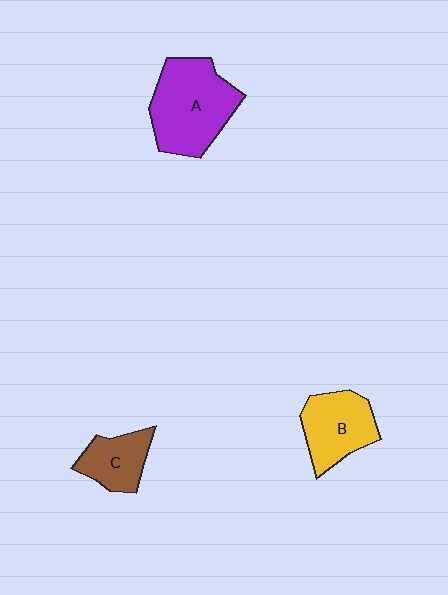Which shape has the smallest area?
Shape C (brown).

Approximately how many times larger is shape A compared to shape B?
Approximately 1.5 times.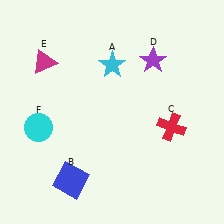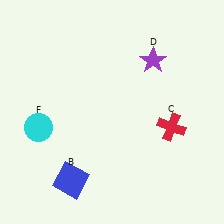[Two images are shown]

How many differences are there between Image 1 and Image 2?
There are 2 differences between the two images.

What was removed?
The cyan star (A), the magenta triangle (E) were removed in Image 2.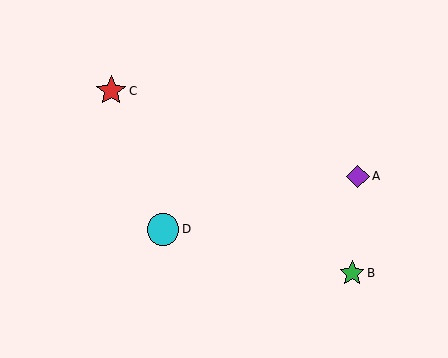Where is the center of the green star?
The center of the green star is at (352, 273).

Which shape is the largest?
The cyan circle (labeled D) is the largest.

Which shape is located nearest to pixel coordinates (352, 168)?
The purple diamond (labeled A) at (358, 176) is nearest to that location.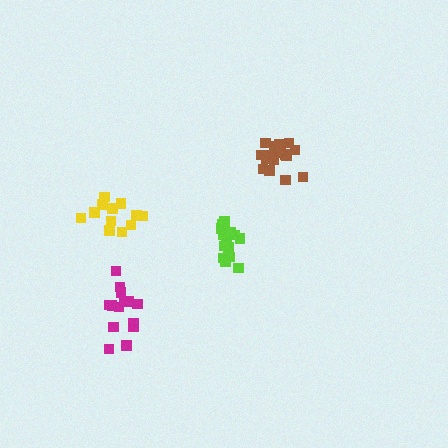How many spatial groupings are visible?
There are 4 spatial groupings.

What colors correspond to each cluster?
The clusters are colored: brown, lime, magenta, yellow.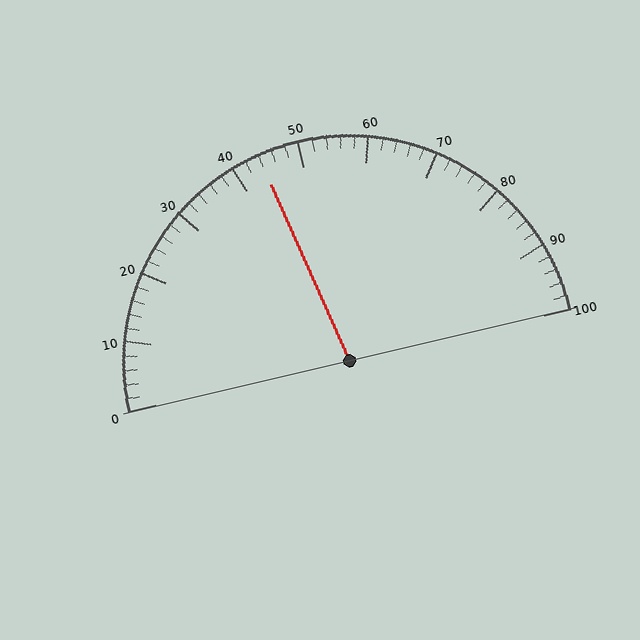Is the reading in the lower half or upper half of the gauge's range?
The reading is in the lower half of the range (0 to 100).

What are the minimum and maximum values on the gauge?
The gauge ranges from 0 to 100.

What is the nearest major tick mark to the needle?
The nearest major tick mark is 40.